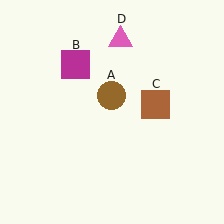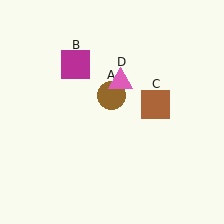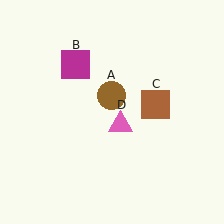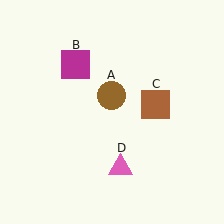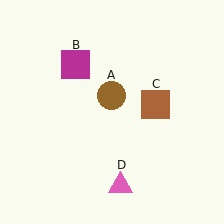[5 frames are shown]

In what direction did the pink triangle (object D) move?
The pink triangle (object D) moved down.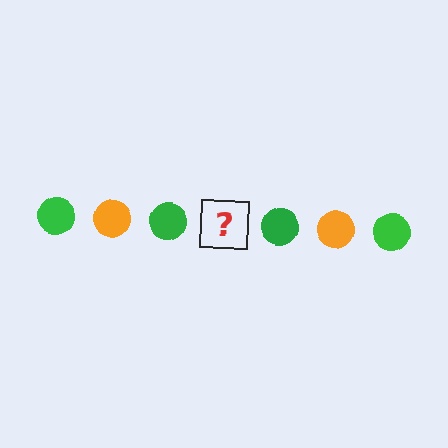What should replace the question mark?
The question mark should be replaced with an orange circle.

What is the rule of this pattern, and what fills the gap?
The rule is that the pattern cycles through green, orange circles. The gap should be filled with an orange circle.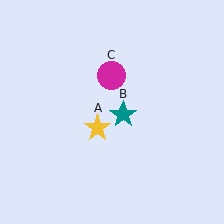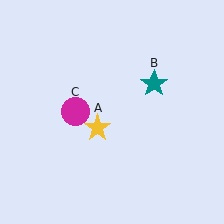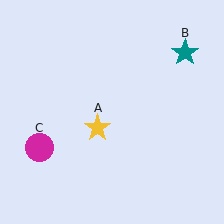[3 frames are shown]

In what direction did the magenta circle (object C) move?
The magenta circle (object C) moved down and to the left.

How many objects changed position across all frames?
2 objects changed position: teal star (object B), magenta circle (object C).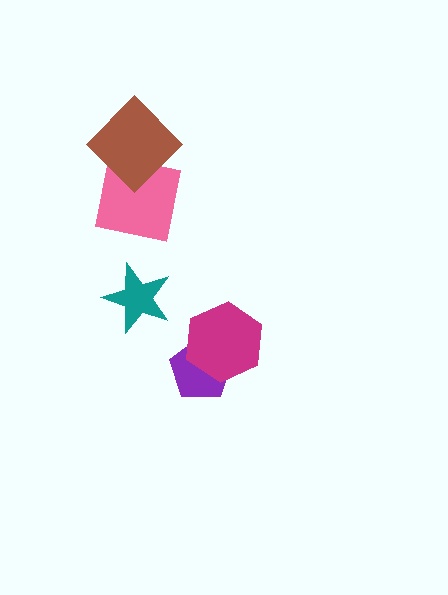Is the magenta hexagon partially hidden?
No, no other shape covers it.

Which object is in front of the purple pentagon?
The magenta hexagon is in front of the purple pentagon.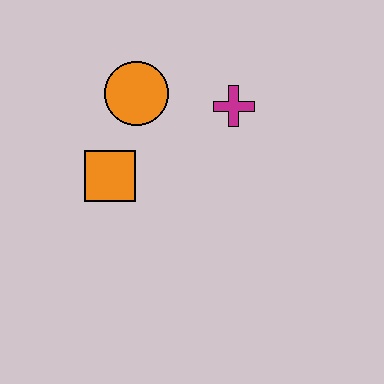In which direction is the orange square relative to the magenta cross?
The orange square is to the left of the magenta cross.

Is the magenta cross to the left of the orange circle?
No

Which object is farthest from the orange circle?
The magenta cross is farthest from the orange circle.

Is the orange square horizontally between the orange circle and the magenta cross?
No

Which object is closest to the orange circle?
The orange square is closest to the orange circle.